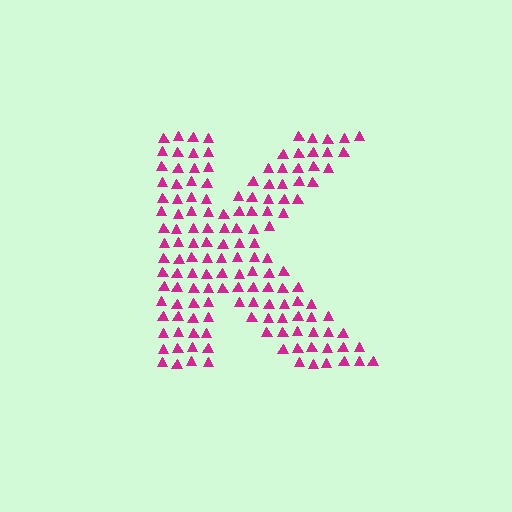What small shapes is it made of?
It is made of small triangles.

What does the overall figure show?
The overall figure shows the letter K.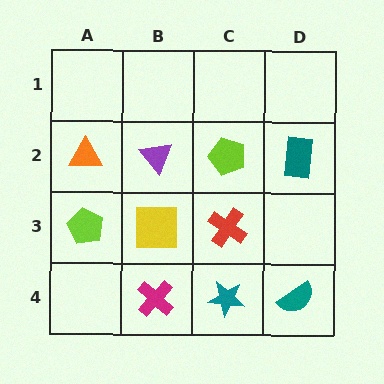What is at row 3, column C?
A red cross.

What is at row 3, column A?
A lime pentagon.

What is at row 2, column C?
A lime pentagon.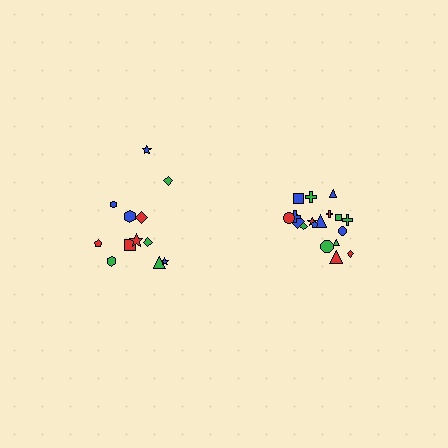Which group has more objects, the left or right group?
The right group.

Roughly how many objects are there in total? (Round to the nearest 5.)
Roughly 30 objects in total.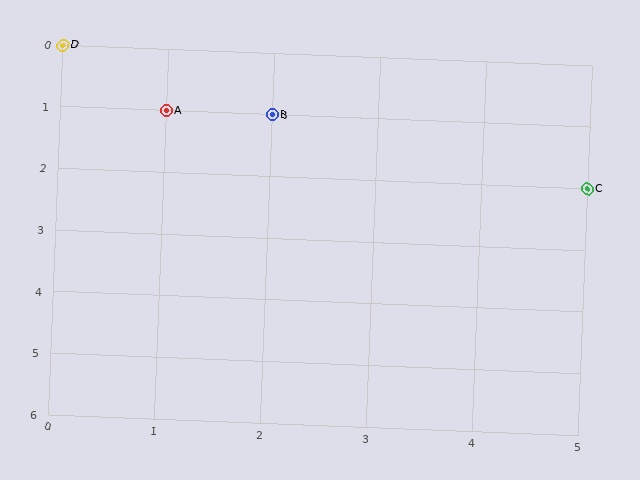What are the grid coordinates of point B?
Point B is at grid coordinates (2, 1).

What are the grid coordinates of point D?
Point D is at grid coordinates (0, 0).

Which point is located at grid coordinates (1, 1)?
Point A is at (1, 1).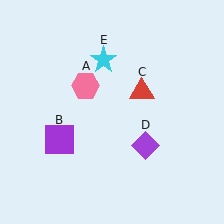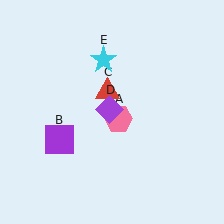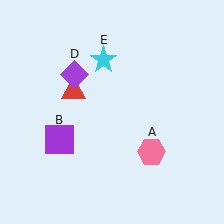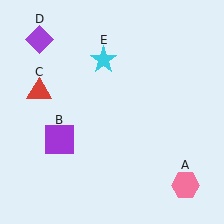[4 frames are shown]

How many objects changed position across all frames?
3 objects changed position: pink hexagon (object A), red triangle (object C), purple diamond (object D).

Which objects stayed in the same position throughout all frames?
Purple square (object B) and cyan star (object E) remained stationary.